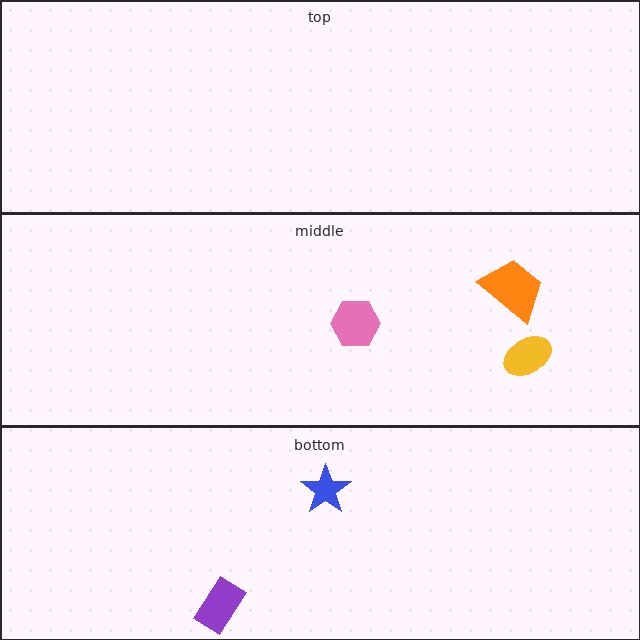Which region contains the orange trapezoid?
The middle region.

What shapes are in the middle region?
The pink hexagon, the yellow ellipse, the orange trapezoid.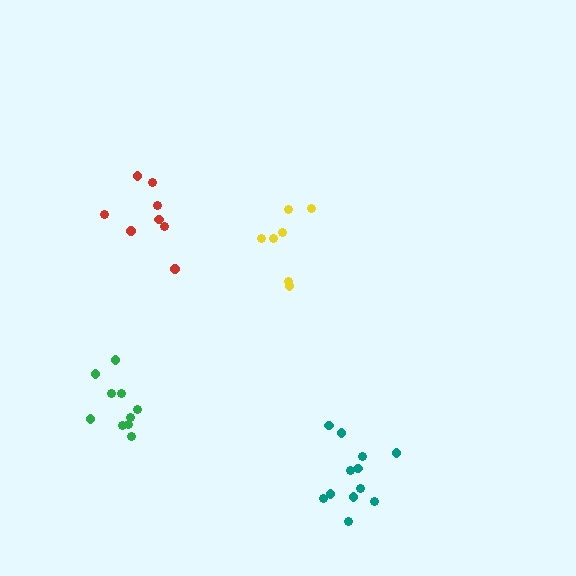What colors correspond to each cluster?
The clusters are colored: teal, yellow, red, green.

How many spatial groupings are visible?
There are 4 spatial groupings.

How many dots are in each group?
Group 1: 12 dots, Group 2: 7 dots, Group 3: 8 dots, Group 4: 10 dots (37 total).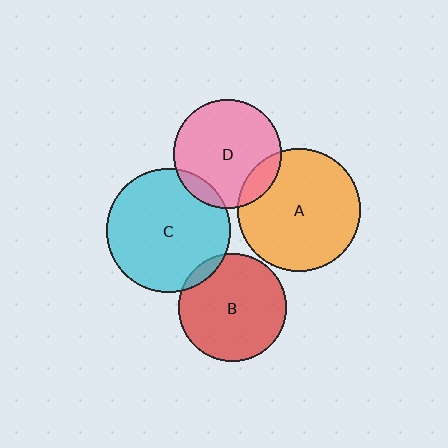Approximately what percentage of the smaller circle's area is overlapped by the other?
Approximately 15%.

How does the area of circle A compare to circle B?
Approximately 1.3 times.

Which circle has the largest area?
Circle C (cyan).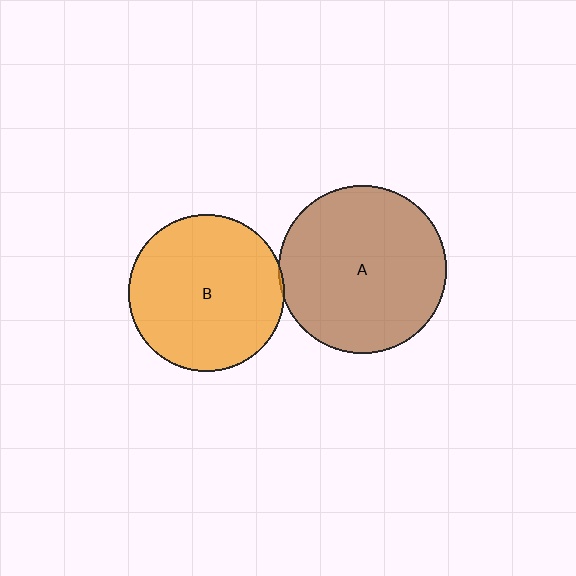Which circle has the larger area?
Circle A (brown).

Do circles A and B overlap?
Yes.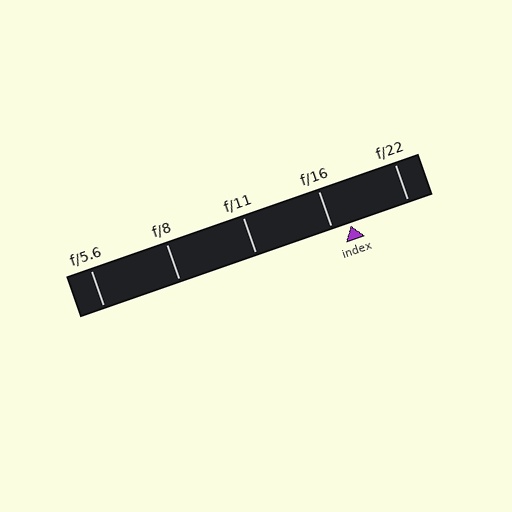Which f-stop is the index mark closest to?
The index mark is closest to f/16.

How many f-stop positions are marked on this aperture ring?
There are 5 f-stop positions marked.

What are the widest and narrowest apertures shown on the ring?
The widest aperture shown is f/5.6 and the narrowest is f/22.